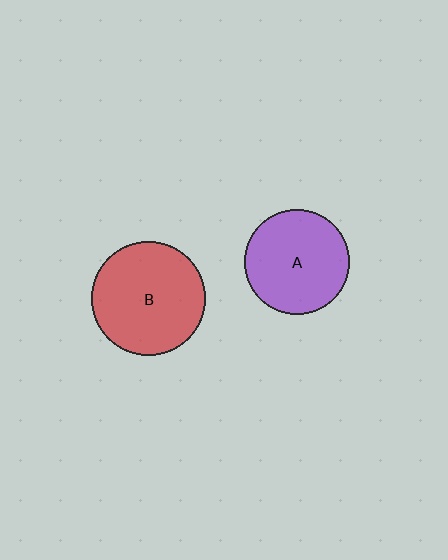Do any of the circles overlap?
No, none of the circles overlap.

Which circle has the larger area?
Circle B (red).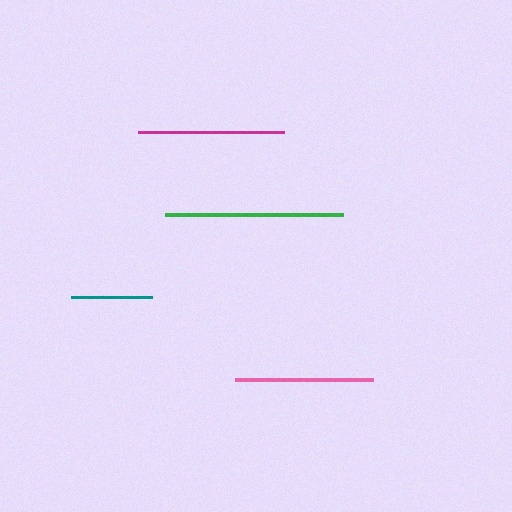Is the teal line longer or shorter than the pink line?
The pink line is longer than the teal line.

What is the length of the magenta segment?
The magenta segment is approximately 146 pixels long.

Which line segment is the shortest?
The teal line is the shortest at approximately 82 pixels.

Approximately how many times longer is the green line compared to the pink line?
The green line is approximately 1.3 times the length of the pink line.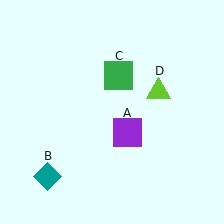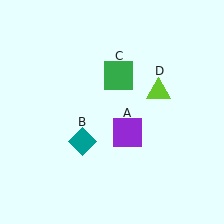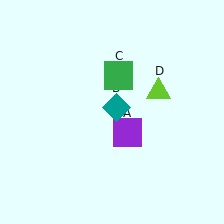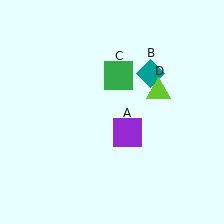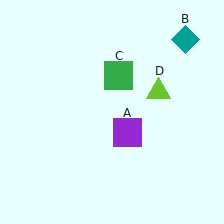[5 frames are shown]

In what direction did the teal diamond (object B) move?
The teal diamond (object B) moved up and to the right.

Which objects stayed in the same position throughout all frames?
Purple square (object A) and green square (object C) and lime triangle (object D) remained stationary.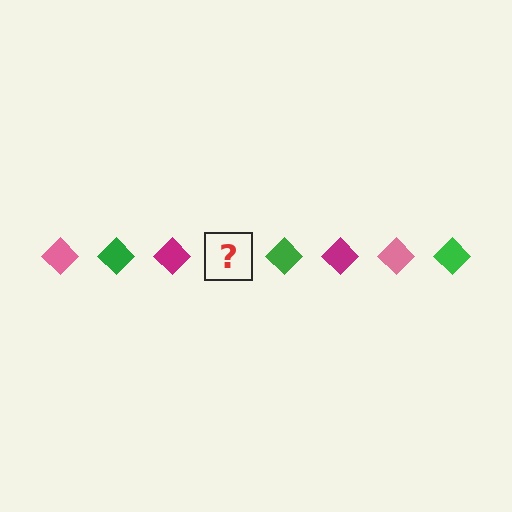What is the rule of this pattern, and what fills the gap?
The rule is that the pattern cycles through pink, green, magenta diamonds. The gap should be filled with a pink diamond.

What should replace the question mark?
The question mark should be replaced with a pink diamond.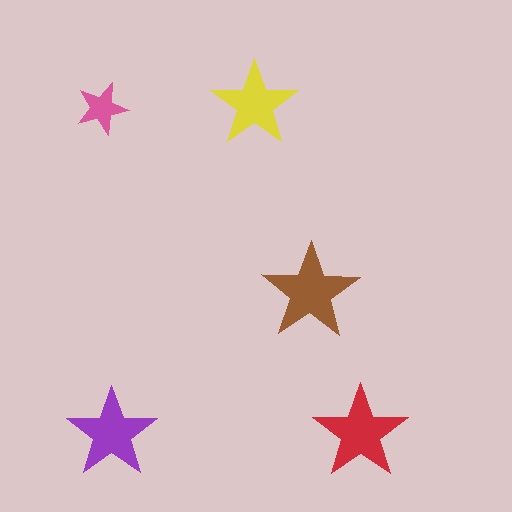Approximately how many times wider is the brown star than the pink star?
About 2 times wider.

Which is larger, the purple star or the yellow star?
The purple one.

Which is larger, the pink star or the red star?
The red one.